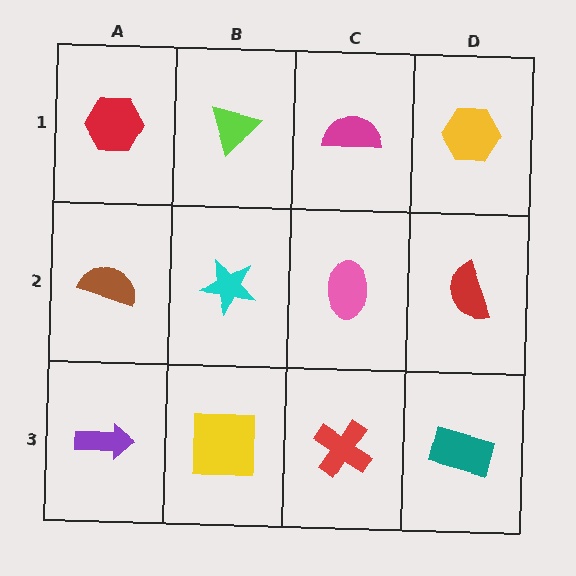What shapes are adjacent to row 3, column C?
A pink ellipse (row 2, column C), a yellow square (row 3, column B), a teal rectangle (row 3, column D).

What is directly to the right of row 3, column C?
A teal rectangle.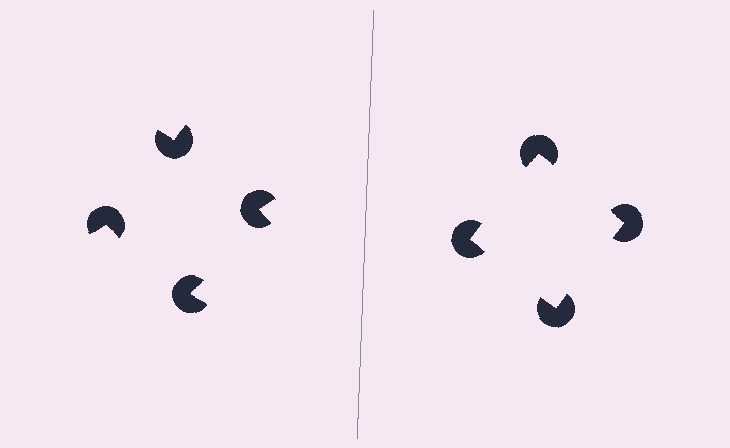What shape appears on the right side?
An illusory square.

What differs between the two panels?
The pac-man discs are positioned identically on both sides; only the wedge orientations differ. On the right they align to a square; on the left they are misaligned.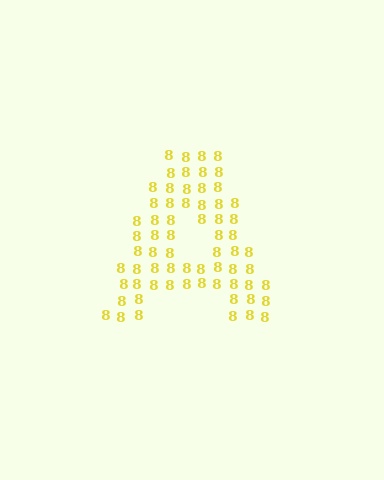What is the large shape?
The large shape is the letter A.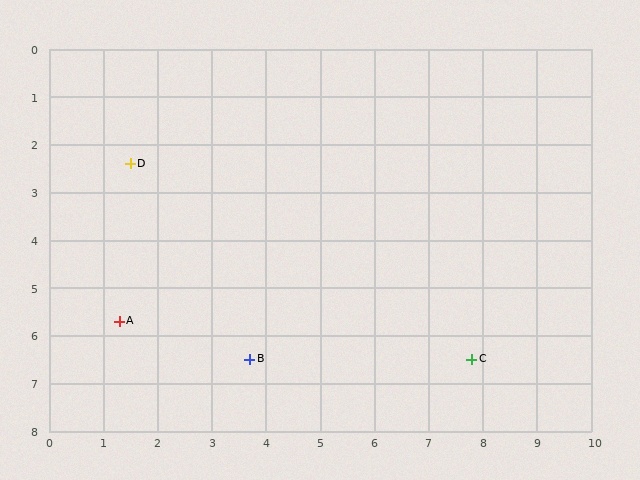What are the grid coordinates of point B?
Point B is at approximately (3.7, 6.5).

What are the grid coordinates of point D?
Point D is at approximately (1.5, 2.4).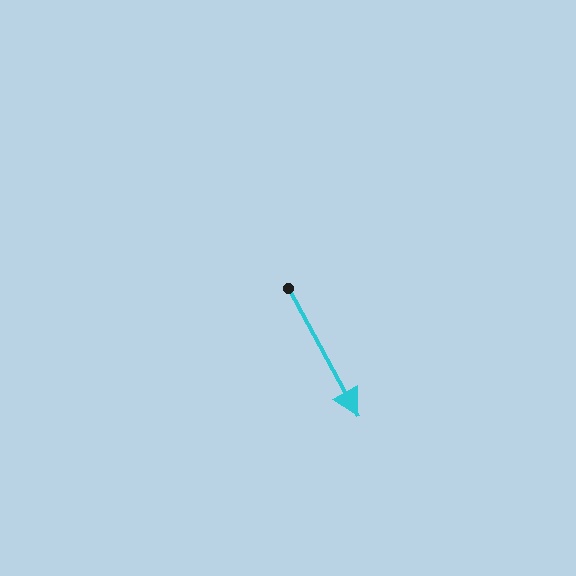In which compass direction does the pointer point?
Southeast.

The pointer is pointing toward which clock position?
Roughly 5 o'clock.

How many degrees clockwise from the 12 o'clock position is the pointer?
Approximately 151 degrees.